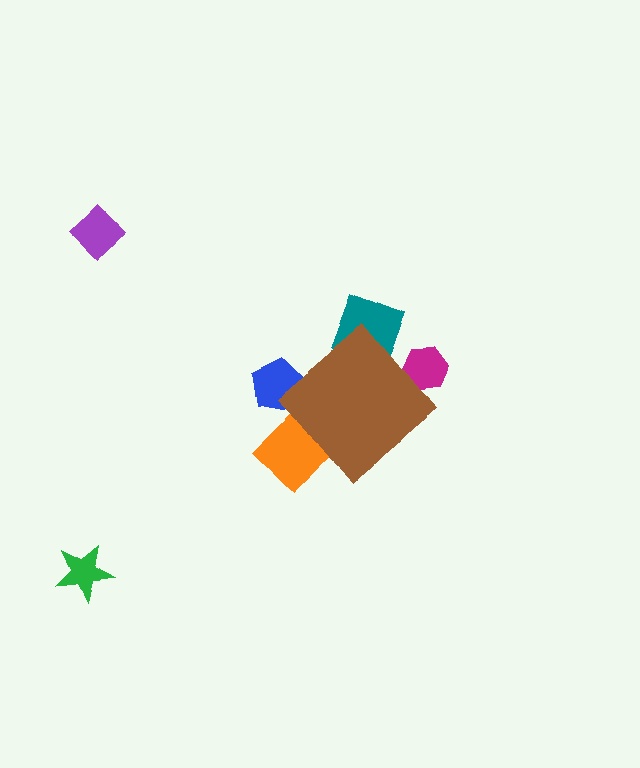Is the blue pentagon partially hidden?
Yes, the blue pentagon is partially hidden behind the brown diamond.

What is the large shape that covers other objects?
A brown diamond.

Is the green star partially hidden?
No, the green star is fully visible.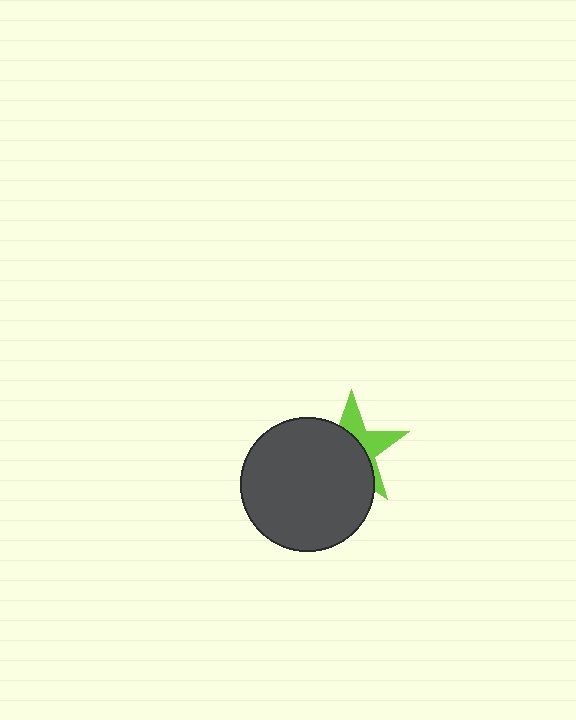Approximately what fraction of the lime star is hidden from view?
Roughly 62% of the lime star is hidden behind the dark gray circle.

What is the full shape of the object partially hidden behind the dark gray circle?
The partially hidden object is a lime star.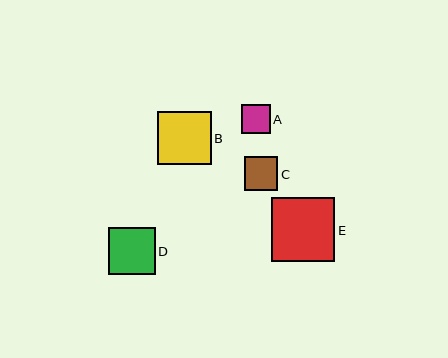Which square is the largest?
Square E is the largest with a size of approximately 63 pixels.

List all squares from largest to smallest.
From largest to smallest: E, B, D, C, A.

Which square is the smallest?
Square A is the smallest with a size of approximately 29 pixels.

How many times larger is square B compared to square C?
Square B is approximately 1.6 times the size of square C.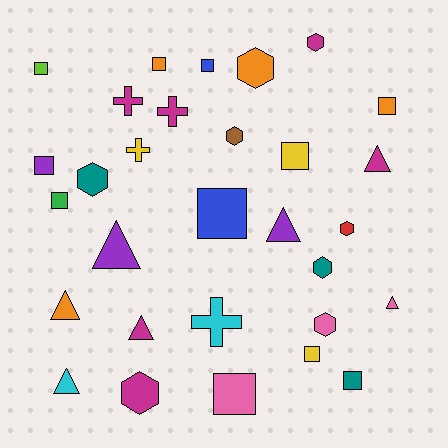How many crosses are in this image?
There are 4 crosses.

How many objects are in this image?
There are 30 objects.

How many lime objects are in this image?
There is 1 lime object.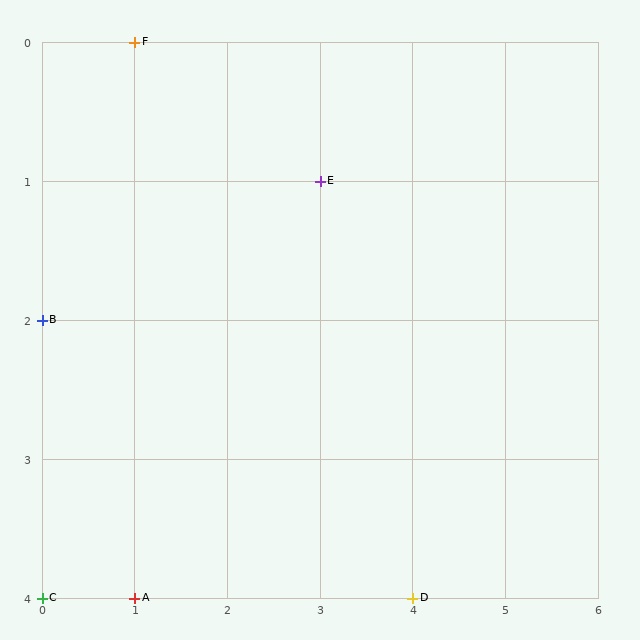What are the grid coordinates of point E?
Point E is at grid coordinates (3, 1).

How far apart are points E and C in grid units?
Points E and C are 3 columns and 3 rows apart (about 4.2 grid units diagonally).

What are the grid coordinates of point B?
Point B is at grid coordinates (0, 2).